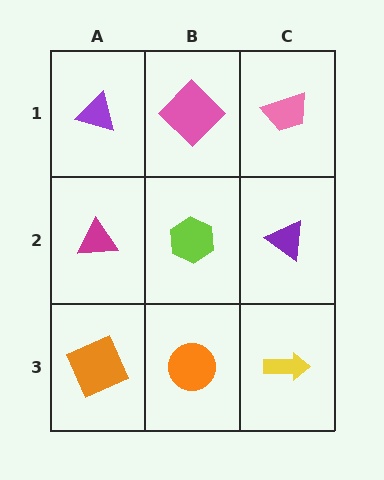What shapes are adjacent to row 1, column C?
A purple triangle (row 2, column C), a pink diamond (row 1, column B).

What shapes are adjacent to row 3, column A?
A magenta triangle (row 2, column A), an orange circle (row 3, column B).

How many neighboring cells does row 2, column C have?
3.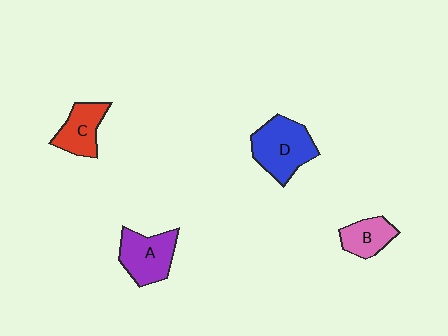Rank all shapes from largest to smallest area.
From largest to smallest: D (blue), A (purple), C (red), B (pink).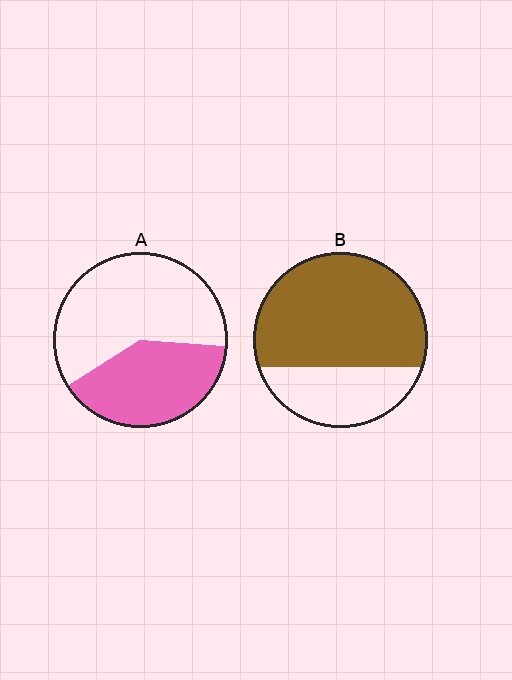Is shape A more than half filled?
No.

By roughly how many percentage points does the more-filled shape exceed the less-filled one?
By roughly 30 percentage points (B over A).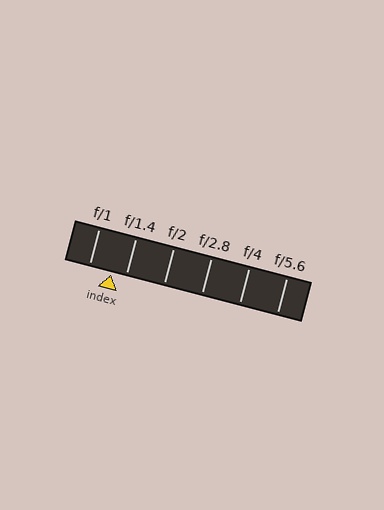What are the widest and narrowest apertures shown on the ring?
The widest aperture shown is f/1 and the narrowest is f/5.6.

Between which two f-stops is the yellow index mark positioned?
The index mark is between f/1 and f/1.4.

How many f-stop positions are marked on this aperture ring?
There are 6 f-stop positions marked.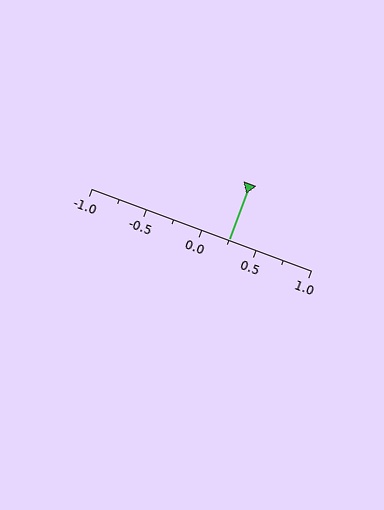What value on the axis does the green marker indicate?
The marker indicates approximately 0.25.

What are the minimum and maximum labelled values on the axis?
The axis runs from -1.0 to 1.0.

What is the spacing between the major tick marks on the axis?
The major ticks are spaced 0.5 apart.